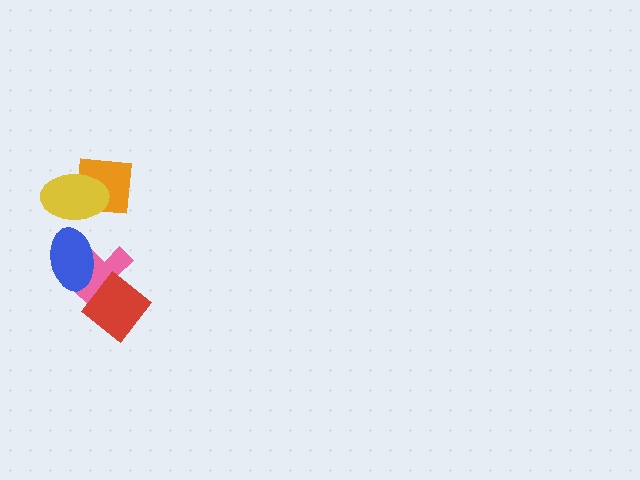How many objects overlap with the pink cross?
2 objects overlap with the pink cross.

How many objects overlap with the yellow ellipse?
1 object overlaps with the yellow ellipse.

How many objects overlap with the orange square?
1 object overlaps with the orange square.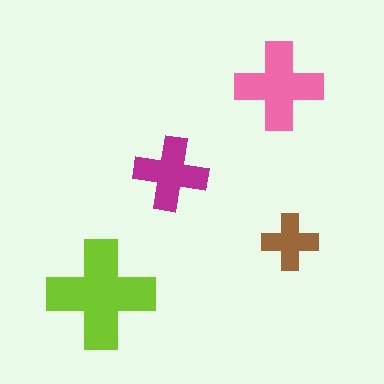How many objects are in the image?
There are 4 objects in the image.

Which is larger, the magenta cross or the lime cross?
The lime one.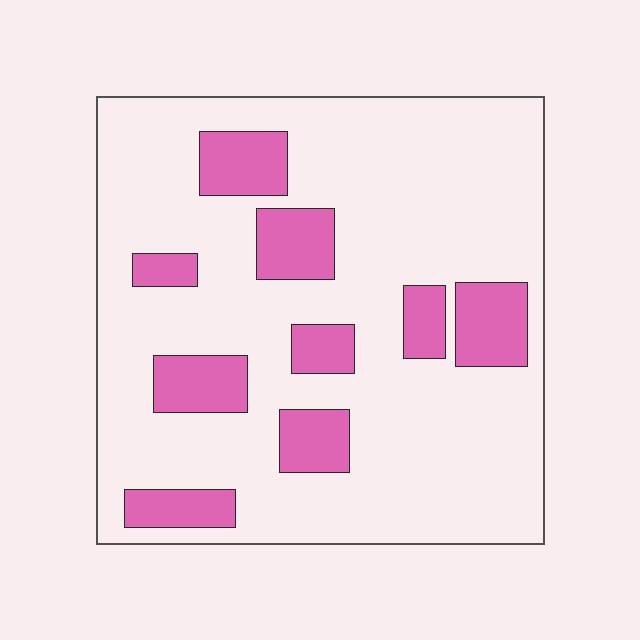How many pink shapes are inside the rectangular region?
9.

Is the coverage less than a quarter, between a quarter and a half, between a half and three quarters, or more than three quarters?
Less than a quarter.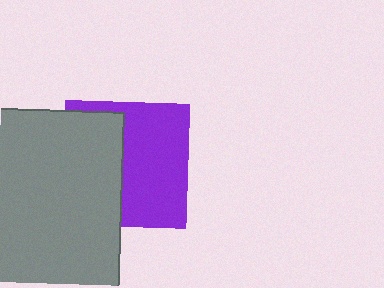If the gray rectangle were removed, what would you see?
You would see the complete purple square.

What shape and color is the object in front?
The object in front is a gray rectangle.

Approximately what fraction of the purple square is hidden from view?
Roughly 44% of the purple square is hidden behind the gray rectangle.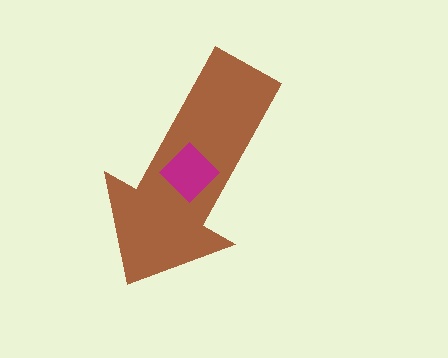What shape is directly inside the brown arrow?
The magenta diamond.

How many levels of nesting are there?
2.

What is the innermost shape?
The magenta diamond.